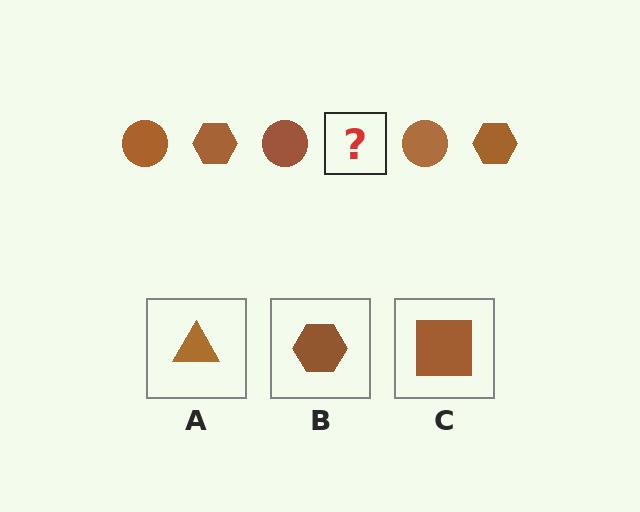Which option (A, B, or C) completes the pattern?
B.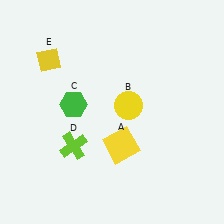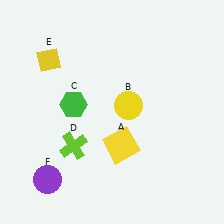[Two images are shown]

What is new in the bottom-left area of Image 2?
A purple circle (F) was added in the bottom-left area of Image 2.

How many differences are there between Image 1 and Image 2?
There is 1 difference between the two images.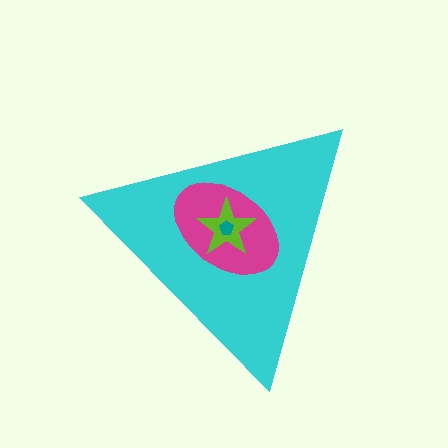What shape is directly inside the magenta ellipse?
The lime star.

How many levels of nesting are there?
4.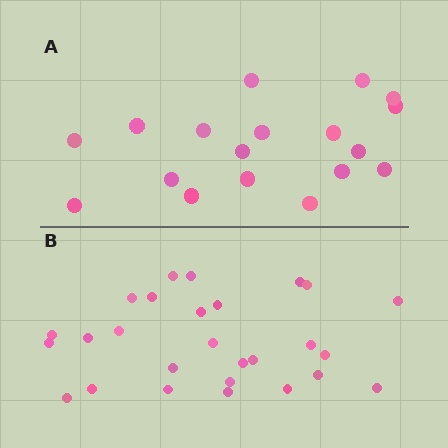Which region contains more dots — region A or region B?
Region B (the bottom region) has more dots.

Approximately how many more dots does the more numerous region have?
Region B has roughly 8 or so more dots than region A.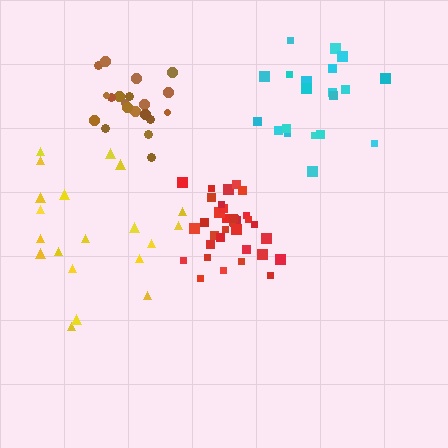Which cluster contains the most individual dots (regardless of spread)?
Red (34).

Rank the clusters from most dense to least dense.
red, brown, cyan, yellow.